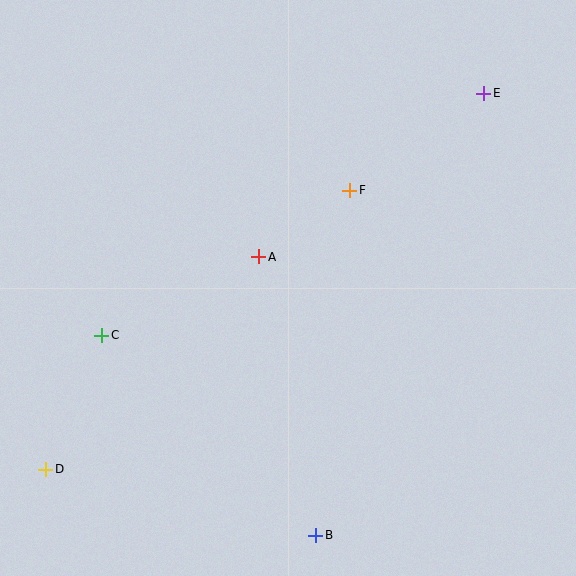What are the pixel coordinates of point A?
Point A is at (259, 257).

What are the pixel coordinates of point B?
Point B is at (316, 535).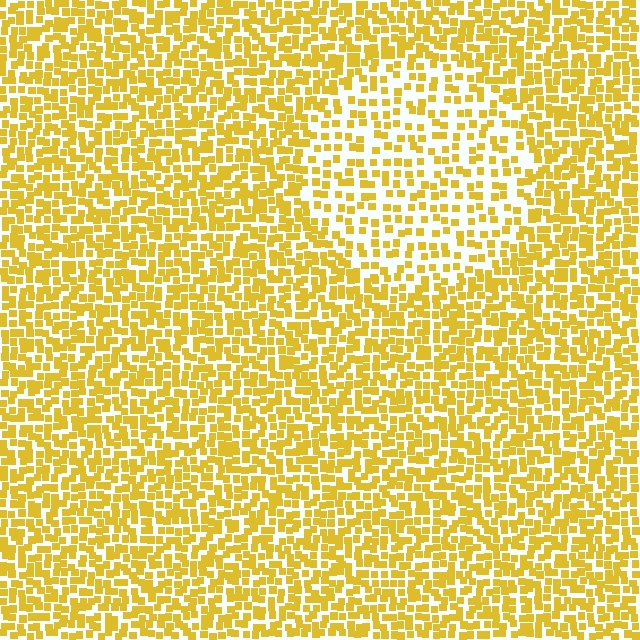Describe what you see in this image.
The image contains small yellow elements arranged at two different densities. A circle-shaped region is visible where the elements are less densely packed than the surrounding area.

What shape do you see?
I see a circle.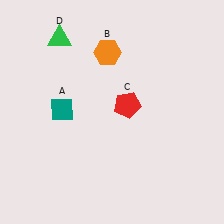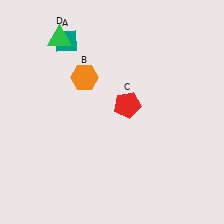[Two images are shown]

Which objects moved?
The objects that moved are: the teal diamond (A), the orange hexagon (B).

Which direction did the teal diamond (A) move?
The teal diamond (A) moved up.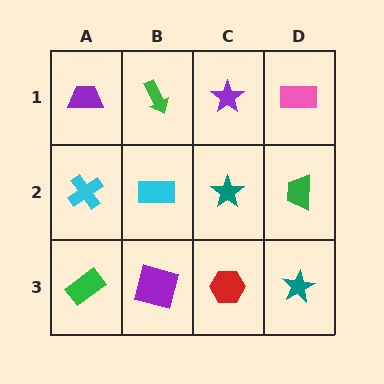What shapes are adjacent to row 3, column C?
A teal star (row 2, column C), a purple square (row 3, column B), a teal star (row 3, column D).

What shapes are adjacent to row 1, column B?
A cyan rectangle (row 2, column B), a purple trapezoid (row 1, column A), a purple star (row 1, column C).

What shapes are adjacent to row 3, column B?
A cyan rectangle (row 2, column B), a green rectangle (row 3, column A), a red hexagon (row 3, column C).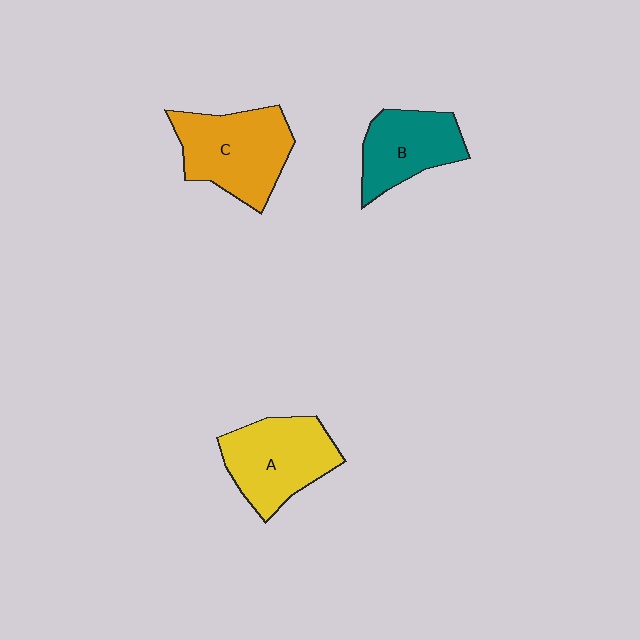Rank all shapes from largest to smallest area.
From largest to smallest: C (orange), A (yellow), B (teal).